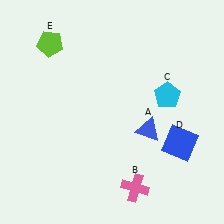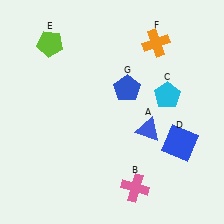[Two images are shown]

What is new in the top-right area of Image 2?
A blue pentagon (G) was added in the top-right area of Image 2.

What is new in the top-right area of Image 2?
An orange cross (F) was added in the top-right area of Image 2.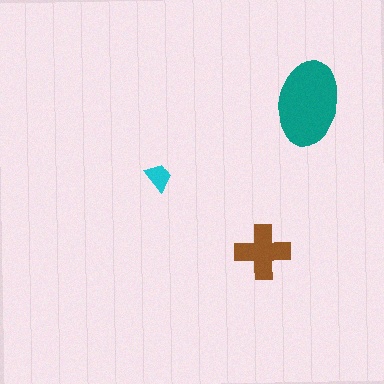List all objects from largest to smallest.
The teal ellipse, the brown cross, the cyan trapezoid.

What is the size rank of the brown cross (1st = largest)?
2nd.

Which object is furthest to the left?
The cyan trapezoid is leftmost.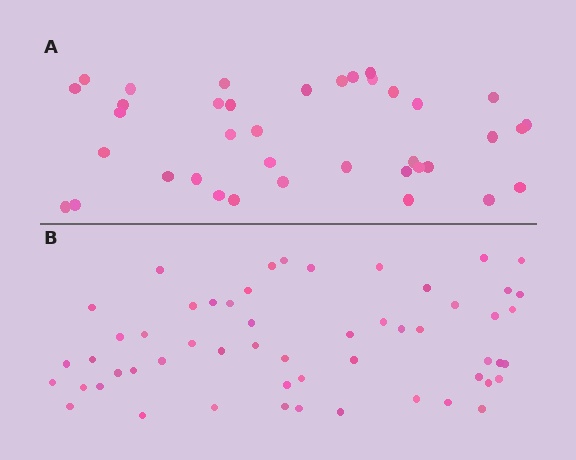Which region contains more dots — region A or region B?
Region B (the bottom region) has more dots.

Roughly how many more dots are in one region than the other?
Region B has approximately 15 more dots than region A.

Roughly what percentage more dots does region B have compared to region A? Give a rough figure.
About 45% more.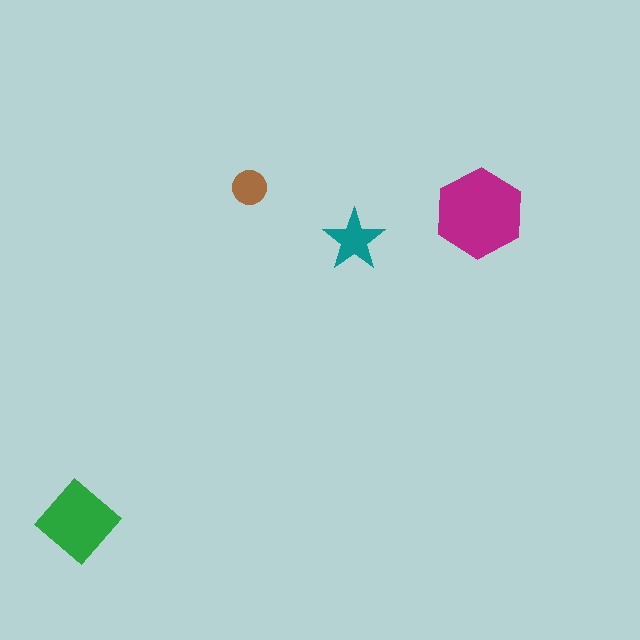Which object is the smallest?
The brown circle.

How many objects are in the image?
There are 4 objects in the image.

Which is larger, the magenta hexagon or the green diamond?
The magenta hexagon.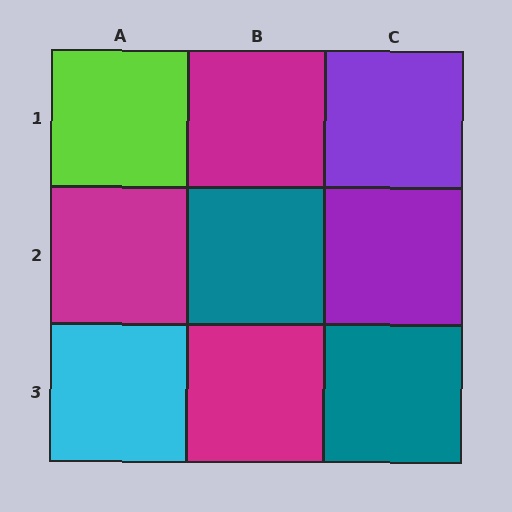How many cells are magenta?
3 cells are magenta.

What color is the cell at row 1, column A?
Lime.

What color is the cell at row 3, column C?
Teal.